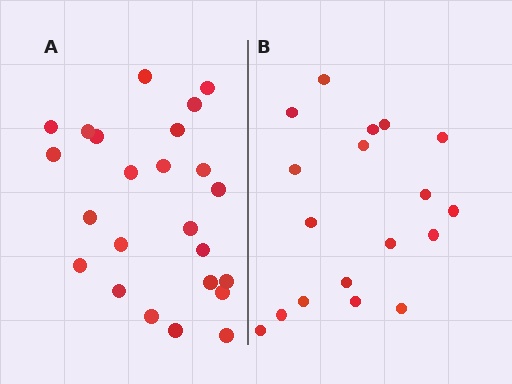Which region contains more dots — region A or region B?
Region A (the left region) has more dots.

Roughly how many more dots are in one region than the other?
Region A has about 6 more dots than region B.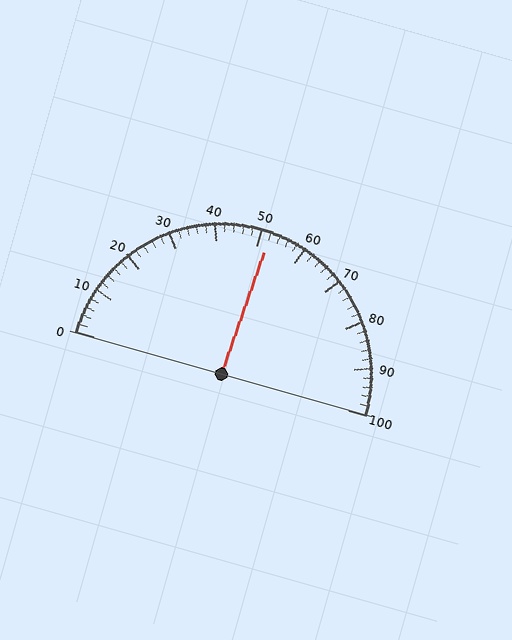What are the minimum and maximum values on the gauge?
The gauge ranges from 0 to 100.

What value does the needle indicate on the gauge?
The needle indicates approximately 52.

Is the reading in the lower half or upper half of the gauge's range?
The reading is in the upper half of the range (0 to 100).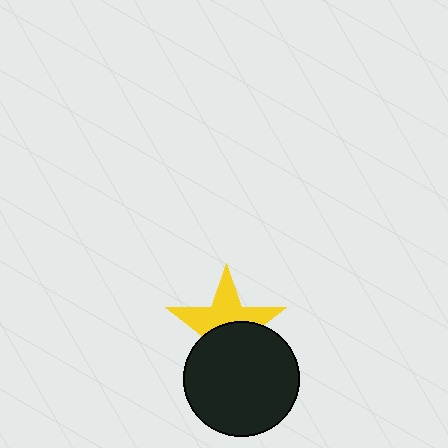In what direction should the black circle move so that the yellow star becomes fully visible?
The black circle should move down. That is the shortest direction to clear the overlap and leave the yellow star fully visible.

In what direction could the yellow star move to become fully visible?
The yellow star could move up. That would shift it out from behind the black circle entirely.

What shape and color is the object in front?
The object in front is a black circle.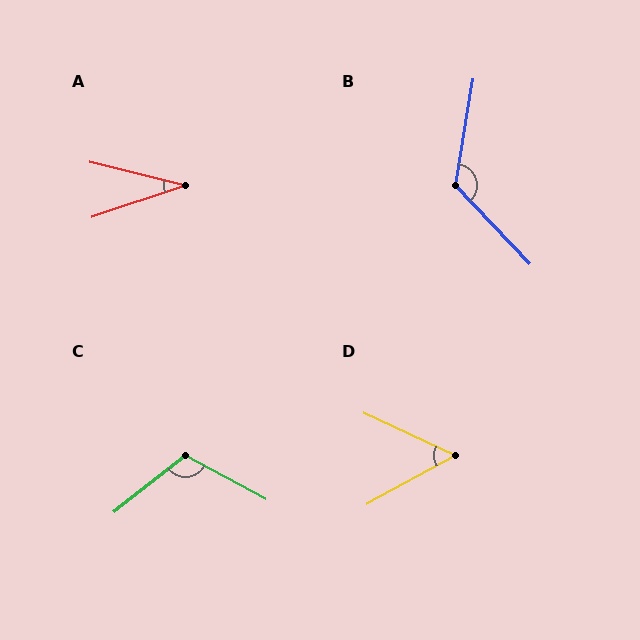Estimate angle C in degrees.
Approximately 113 degrees.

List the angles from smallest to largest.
A (32°), D (54°), C (113°), B (127°).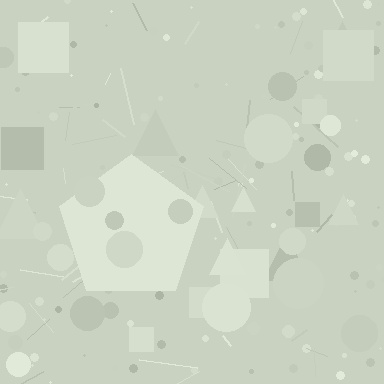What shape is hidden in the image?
A pentagon is hidden in the image.